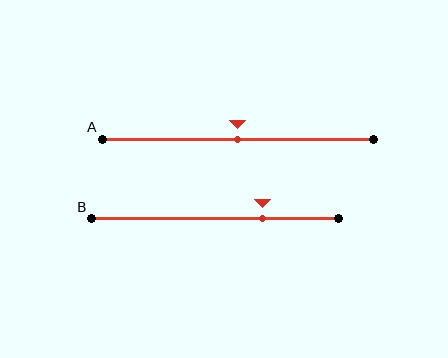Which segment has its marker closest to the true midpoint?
Segment A has its marker closest to the true midpoint.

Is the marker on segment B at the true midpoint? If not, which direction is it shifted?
No, the marker on segment B is shifted to the right by about 19% of the segment length.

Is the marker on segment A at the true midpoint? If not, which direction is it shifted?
Yes, the marker on segment A is at the true midpoint.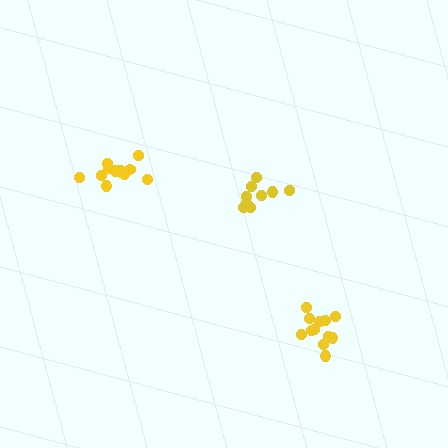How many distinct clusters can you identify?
There are 3 distinct clusters.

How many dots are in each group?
Group 1: 12 dots, Group 2: 9 dots, Group 3: 12 dots (33 total).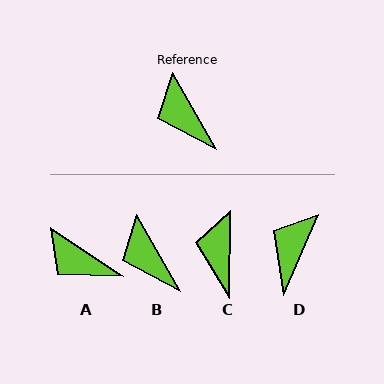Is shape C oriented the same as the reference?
No, it is off by about 31 degrees.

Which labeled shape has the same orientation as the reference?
B.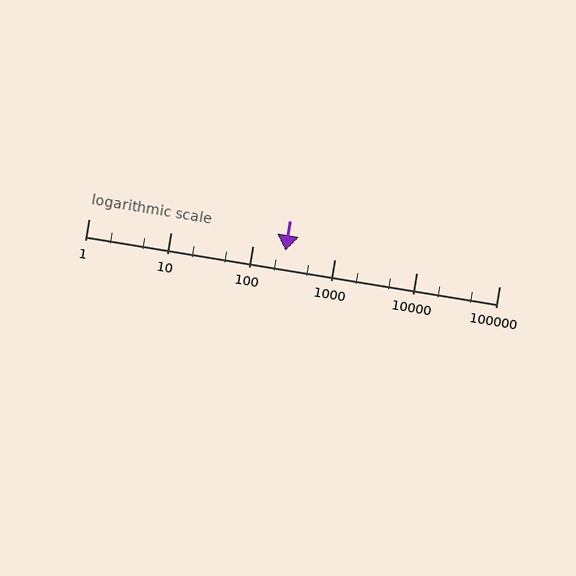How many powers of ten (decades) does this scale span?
The scale spans 5 decades, from 1 to 100000.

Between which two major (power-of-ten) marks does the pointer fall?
The pointer is between 100 and 1000.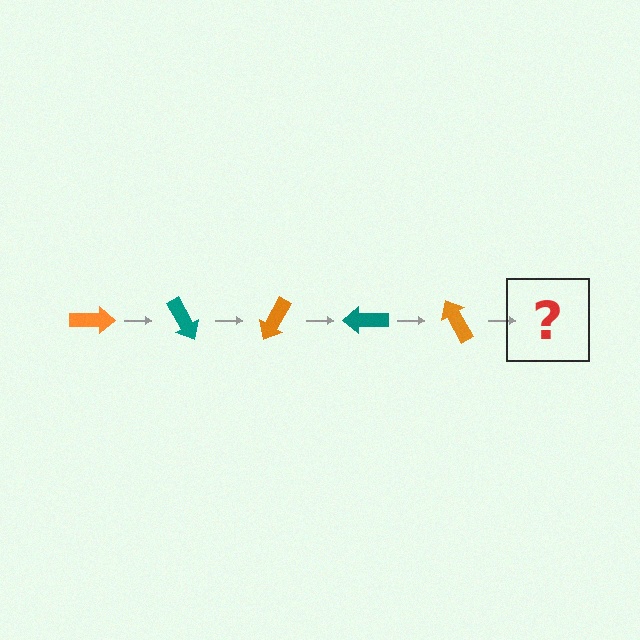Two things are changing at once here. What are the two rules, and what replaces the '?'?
The two rules are that it rotates 60 degrees each step and the color cycles through orange and teal. The '?' should be a teal arrow, rotated 300 degrees from the start.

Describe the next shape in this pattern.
It should be a teal arrow, rotated 300 degrees from the start.